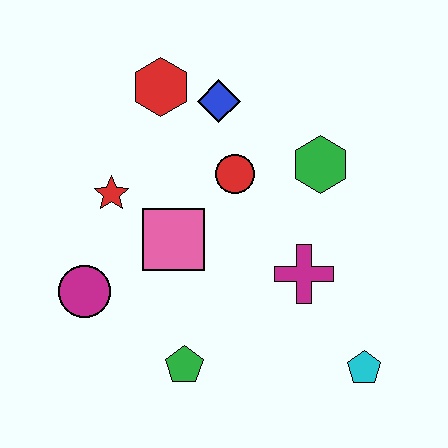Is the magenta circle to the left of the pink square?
Yes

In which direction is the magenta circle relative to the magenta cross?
The magenta circle is to the left of the magenta cross.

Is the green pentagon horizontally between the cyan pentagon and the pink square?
Yes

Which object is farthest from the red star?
The cyan pentagon is farthest from the red star.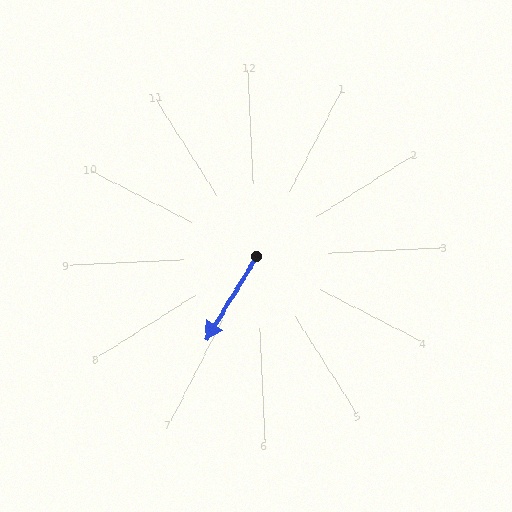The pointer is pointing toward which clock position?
Roughly 7 o'clock.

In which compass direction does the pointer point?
Southwest.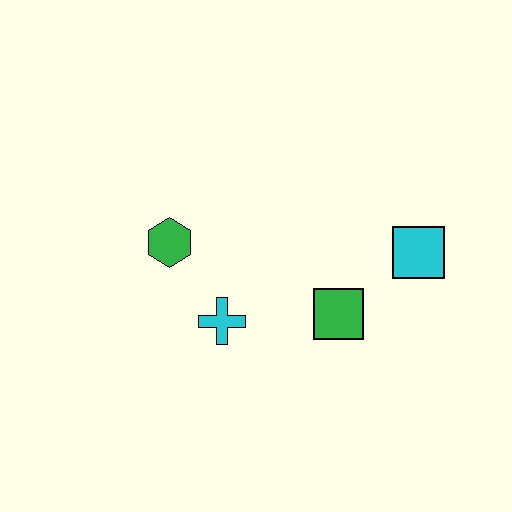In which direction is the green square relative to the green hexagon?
The green square is to the right of the green hexagon.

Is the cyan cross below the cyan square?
Yes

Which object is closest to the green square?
The cyan square is closest to the green square.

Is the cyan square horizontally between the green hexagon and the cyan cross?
No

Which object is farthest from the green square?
The green hexagon is farthest from the green square.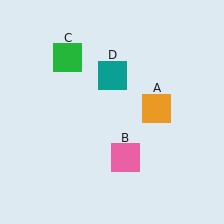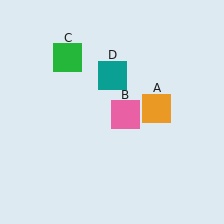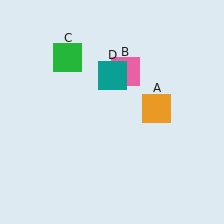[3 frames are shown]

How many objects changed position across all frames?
1 object changed position: pink square (object B).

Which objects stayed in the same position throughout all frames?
Orange square (object A) and green square (object C) and teal square (object D) remained stationary.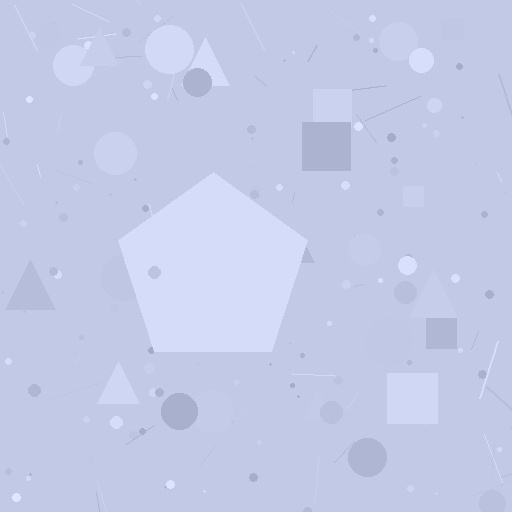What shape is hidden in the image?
A pentagon is hidden in the image.